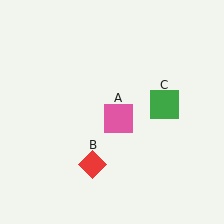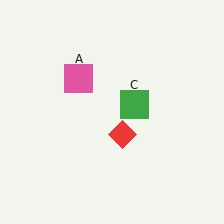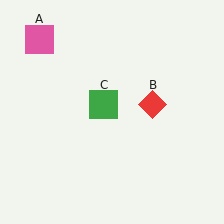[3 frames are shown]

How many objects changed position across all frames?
3 objects changed position: pink square (object A), red diamond (object B), green square (object C).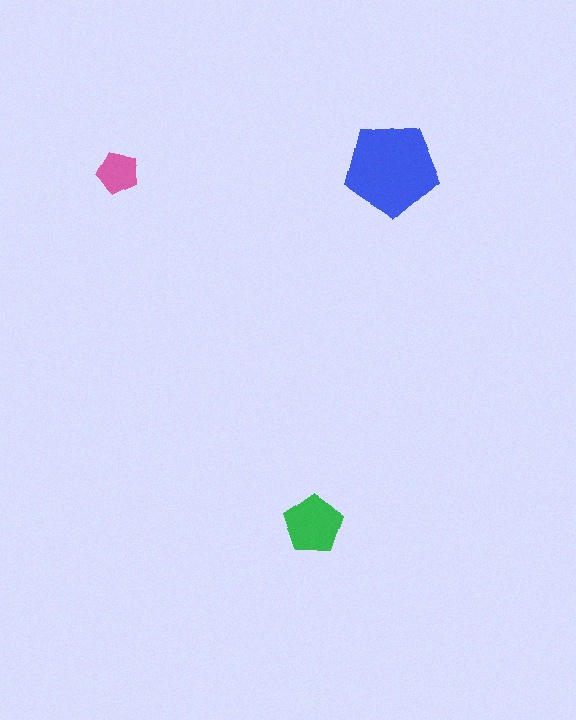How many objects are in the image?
There are 3 objects in the image.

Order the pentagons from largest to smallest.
the blue one, the green one, the pink one.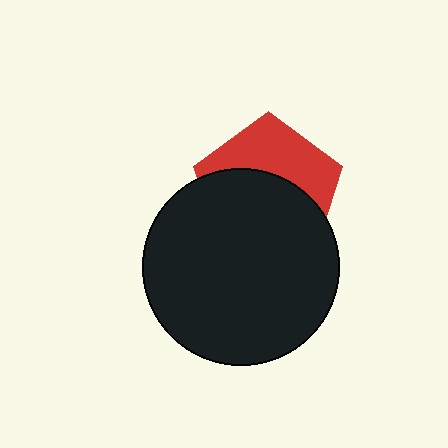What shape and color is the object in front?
The object in front is a black circle.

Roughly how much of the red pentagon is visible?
A small part of it is visible (roughly 41%).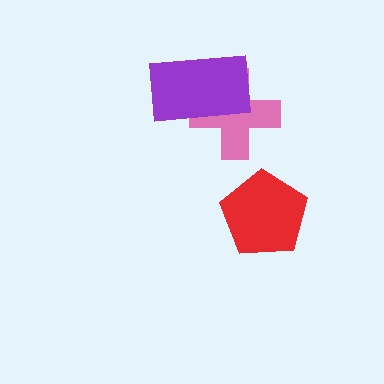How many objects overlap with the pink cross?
1 object overlaps with the pink cross.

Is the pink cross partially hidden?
Yes, it is partially covered by another shape.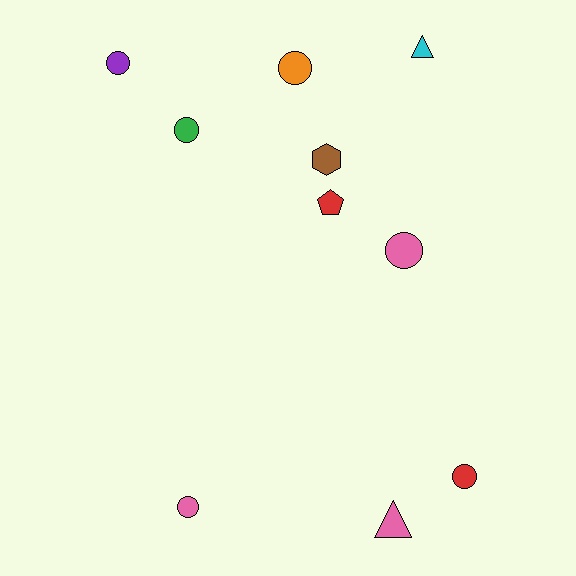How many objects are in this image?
There are 10 objects.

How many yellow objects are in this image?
There are no yellow objects.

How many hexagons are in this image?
There is 1 hexagon.